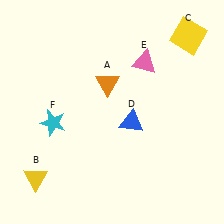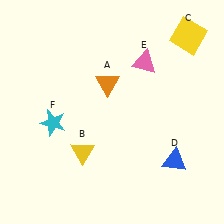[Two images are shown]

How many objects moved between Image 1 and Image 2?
2 objects moved between the two images.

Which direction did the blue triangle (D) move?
The blue triangle (D) moved right.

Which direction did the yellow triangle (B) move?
The yellow triangle (B) moved right.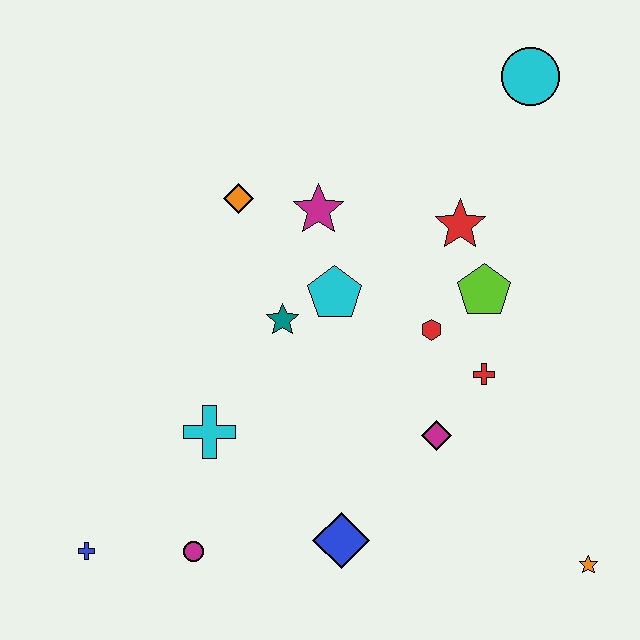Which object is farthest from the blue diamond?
The cyan circle is farthest from the blue diamond.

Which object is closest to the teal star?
The cyan pentagon is closest to the teal star.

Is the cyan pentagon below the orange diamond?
Yes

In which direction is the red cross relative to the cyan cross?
The red cross is to the right of the cyan cross.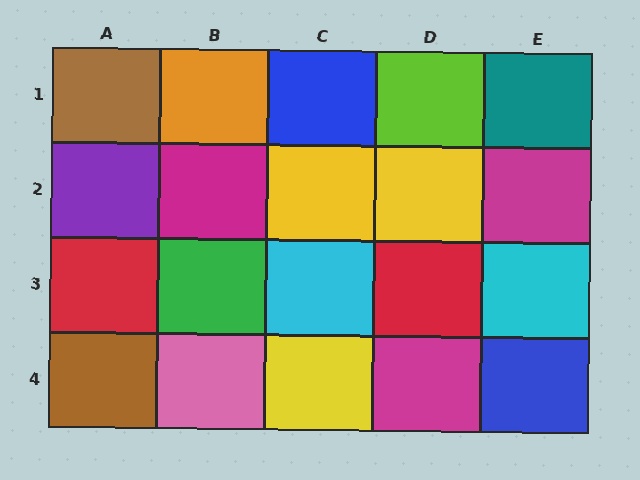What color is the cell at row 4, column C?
Yellow.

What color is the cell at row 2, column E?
Magenta.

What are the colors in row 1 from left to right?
Brown, orange, blue, lime, teal.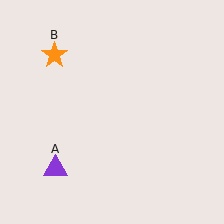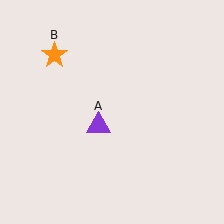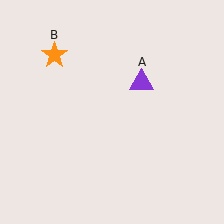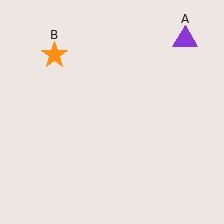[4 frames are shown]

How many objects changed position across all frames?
1 object changed position: purple triangle (object A).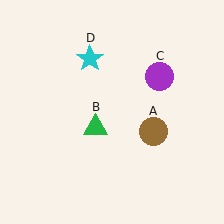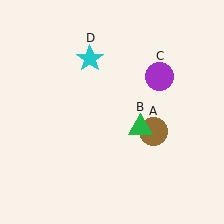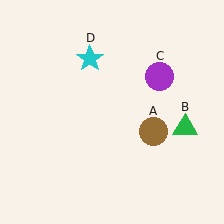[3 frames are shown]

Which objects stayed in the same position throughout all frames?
Brown circle (object A) and purple circle (object C) and cyan star (object D) remained stationary.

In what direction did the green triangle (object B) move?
The green triangle (object B) moved right.